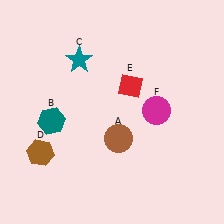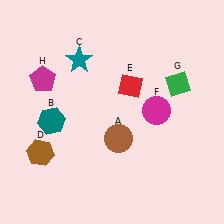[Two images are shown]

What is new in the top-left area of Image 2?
A magenta pentagon (H) was added in the top-left area of Image 2.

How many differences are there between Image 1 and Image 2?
There are 2 differences between the two images.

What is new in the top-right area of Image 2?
A green diamond (G) was added in the top-right area of Image 2.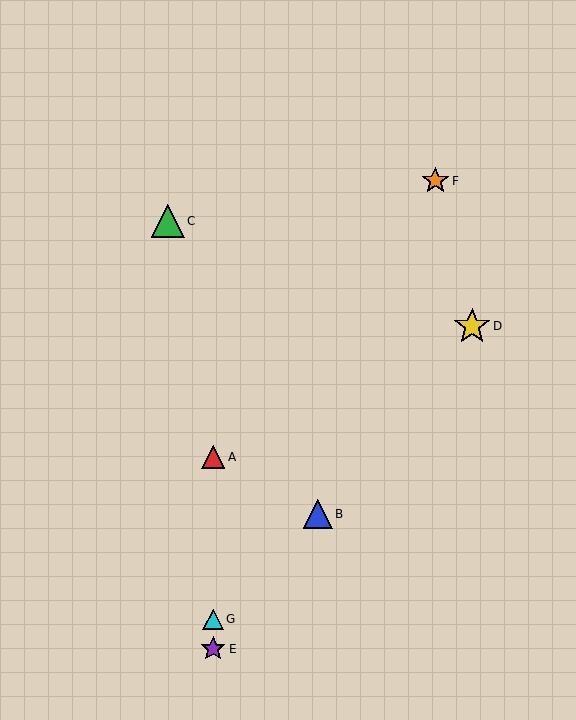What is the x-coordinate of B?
Object B is at x≈318.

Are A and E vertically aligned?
Yes, both are at x≈213.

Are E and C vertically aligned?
No, E is at x≈213 and C is at x≈168.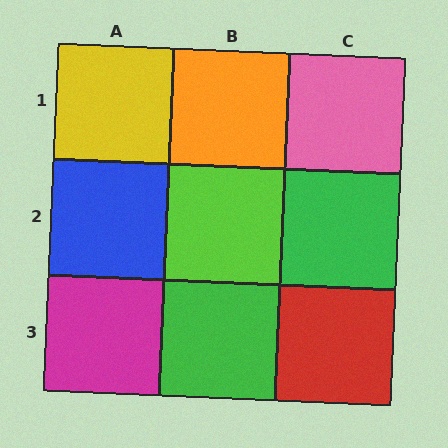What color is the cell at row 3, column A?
Magenta.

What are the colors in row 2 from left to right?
Blue, lime, green.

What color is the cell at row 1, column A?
Yellow.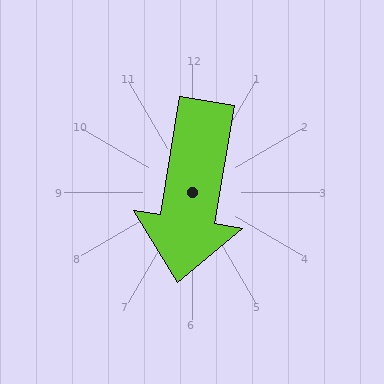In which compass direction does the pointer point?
South.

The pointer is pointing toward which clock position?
Roughly 6 o'clock.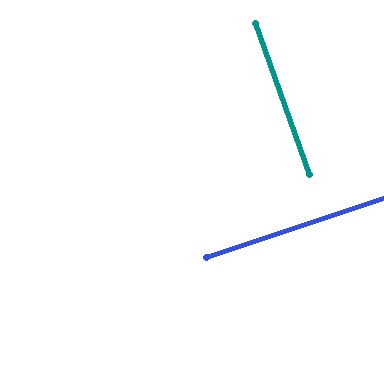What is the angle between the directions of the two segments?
Approximately 89 degrees.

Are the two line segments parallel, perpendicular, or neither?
Perpendicular — they meet at approximately 89°.